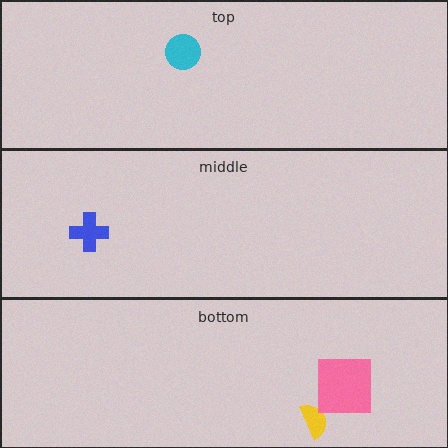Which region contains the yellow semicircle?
The bottom region.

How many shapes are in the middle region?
1.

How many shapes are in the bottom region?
2.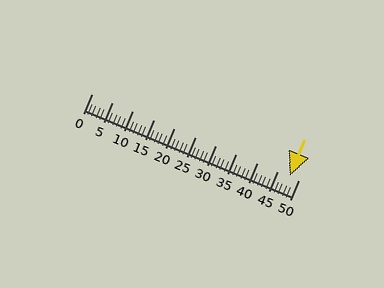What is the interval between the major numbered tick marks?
The major tick marks are spaced 5 units apart.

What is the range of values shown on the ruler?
The ruler shows values from 0 to 50.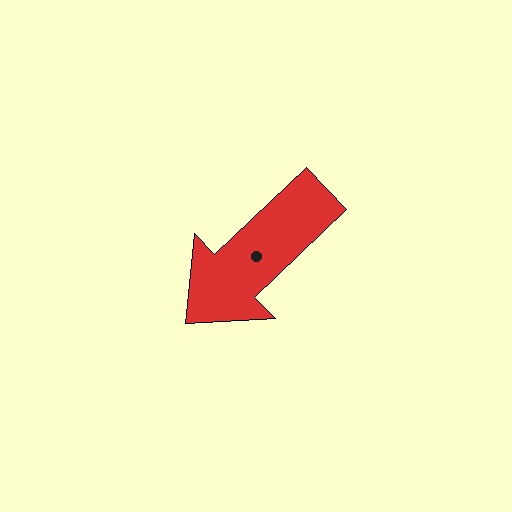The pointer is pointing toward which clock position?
Roughly 8 o'clock.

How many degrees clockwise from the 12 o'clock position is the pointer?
Approximately 226 degrees.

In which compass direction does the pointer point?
Southwest.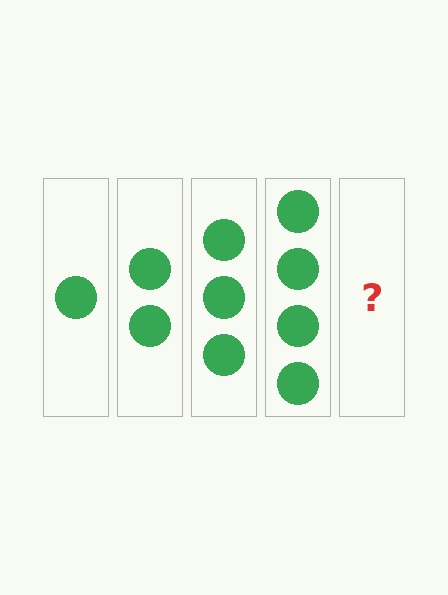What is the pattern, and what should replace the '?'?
The pattern is that each step adds one more circle. The '?' should be 5 circles.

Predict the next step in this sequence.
The next step is 5 circles.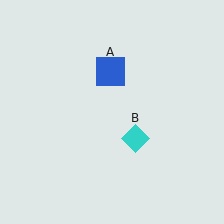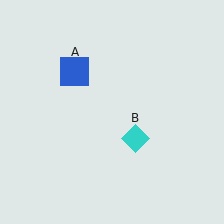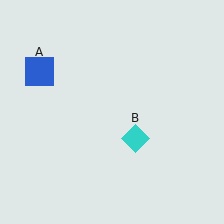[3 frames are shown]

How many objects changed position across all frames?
1 object changed position: blue square (object A).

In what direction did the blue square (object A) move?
The blue square (object A) moved left.